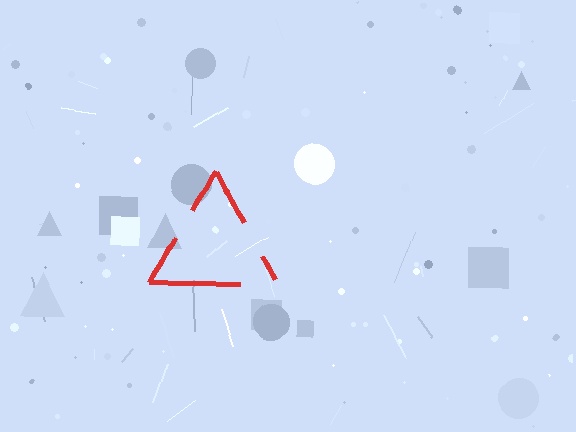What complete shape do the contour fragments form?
The contour fragments form a triangle.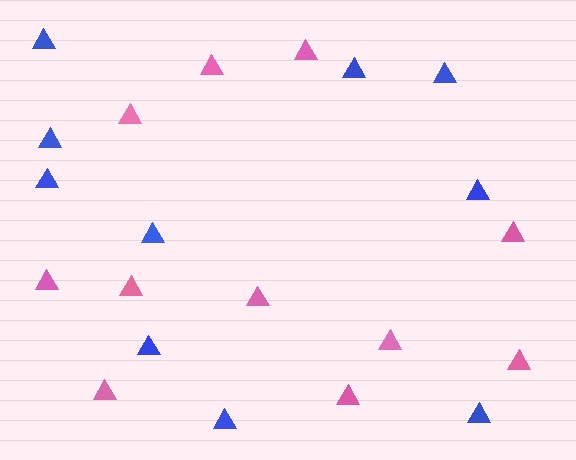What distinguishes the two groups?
There are 2 groups: one group of blue triangles (10) and one group of pink triangles (11).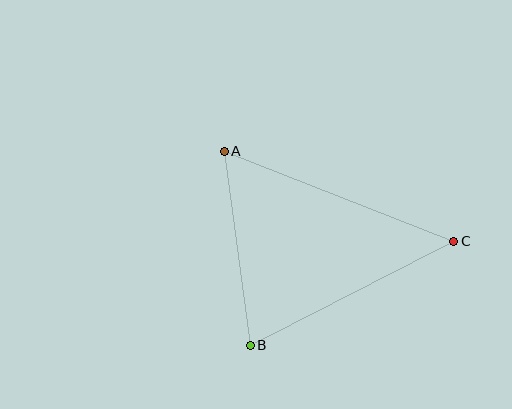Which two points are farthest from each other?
Points A and C are farthest from each other.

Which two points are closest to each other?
Points A and B are closest to each other.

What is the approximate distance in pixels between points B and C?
The distance between B and C is approximately 228 pixels.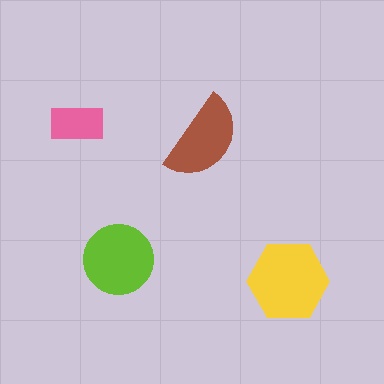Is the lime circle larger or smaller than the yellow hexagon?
Smaller.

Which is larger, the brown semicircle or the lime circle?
The lime circle.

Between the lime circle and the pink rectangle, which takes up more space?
The lime circle.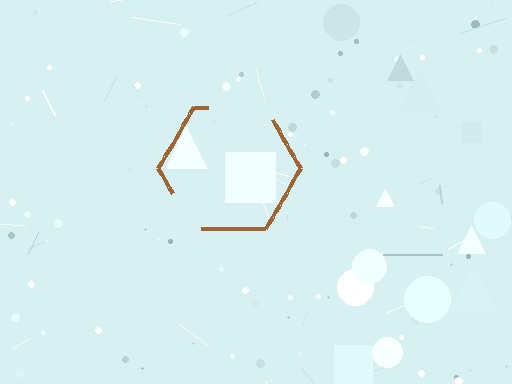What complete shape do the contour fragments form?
The contour fragments form a hexagon.